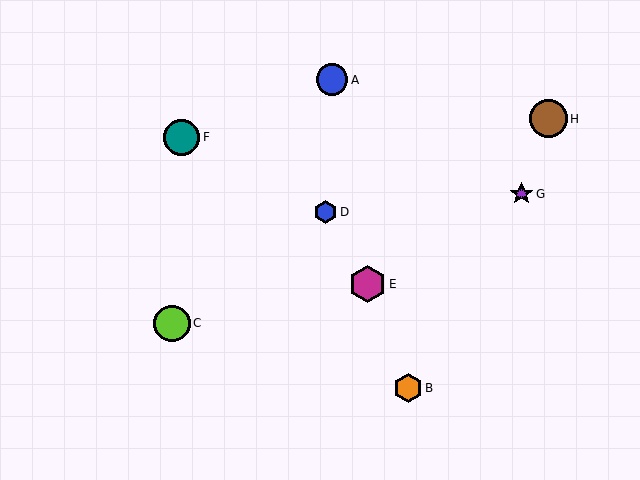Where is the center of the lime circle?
The center of the lime circle is at (172, 323).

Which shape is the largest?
The brown circle (labeled H) is the largest.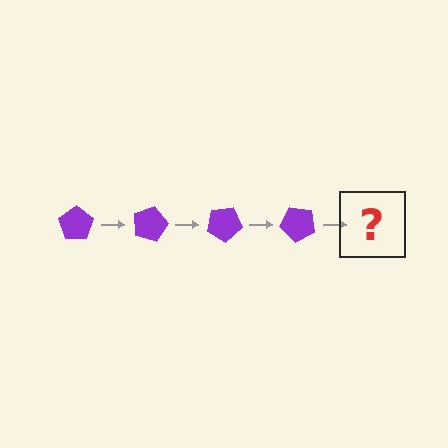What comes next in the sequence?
The next element should be a purple pentagon rotated 60 degrees.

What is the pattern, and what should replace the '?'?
The pattern is that the pentagon rotates 15 degrees each step. The '?' should be a purple pentagon rotated 60 degrees.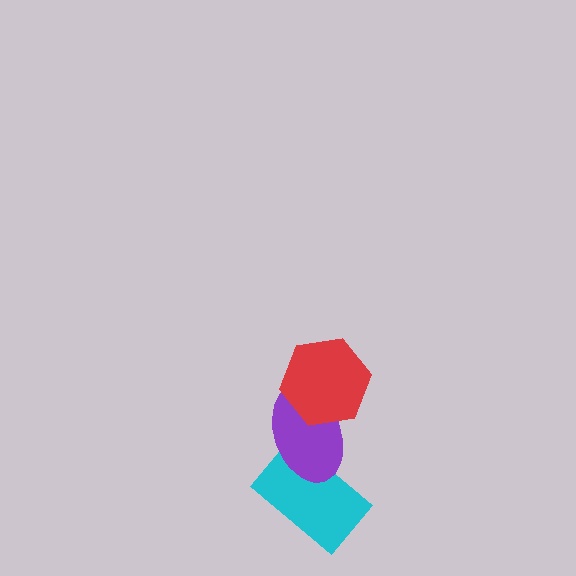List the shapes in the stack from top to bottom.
From top to bottom: the red hexagon, the purple ellipse, the cyan rectangle.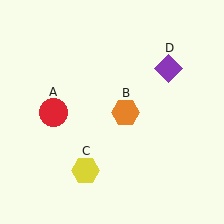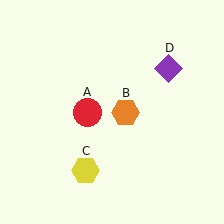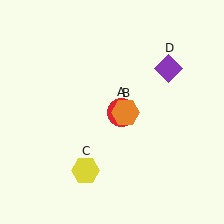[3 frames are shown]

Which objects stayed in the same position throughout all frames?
Orange hexagon (object B) and yellow hexagon (object C) and purple diamond (object D) remained stationary.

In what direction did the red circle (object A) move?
The red circle (object A) moved right.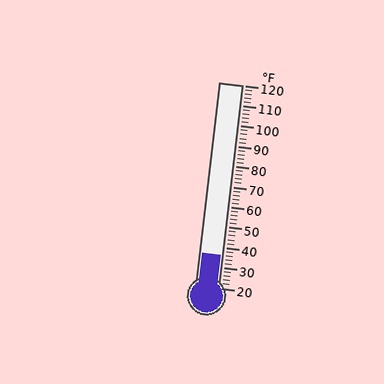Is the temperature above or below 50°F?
The temperature is below 50°F.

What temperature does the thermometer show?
The thermometer shows approximately 36°F.